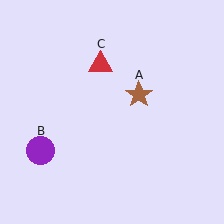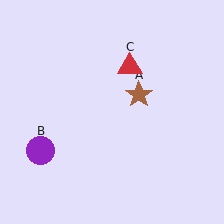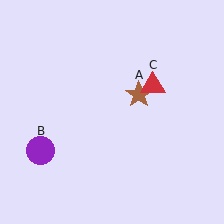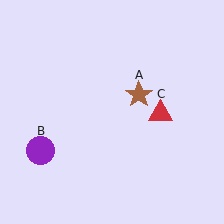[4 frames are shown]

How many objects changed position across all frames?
1 object changed position: red triangle (object C).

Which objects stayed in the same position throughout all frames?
Brown star (object A) and purple circle (object B) remained stationary.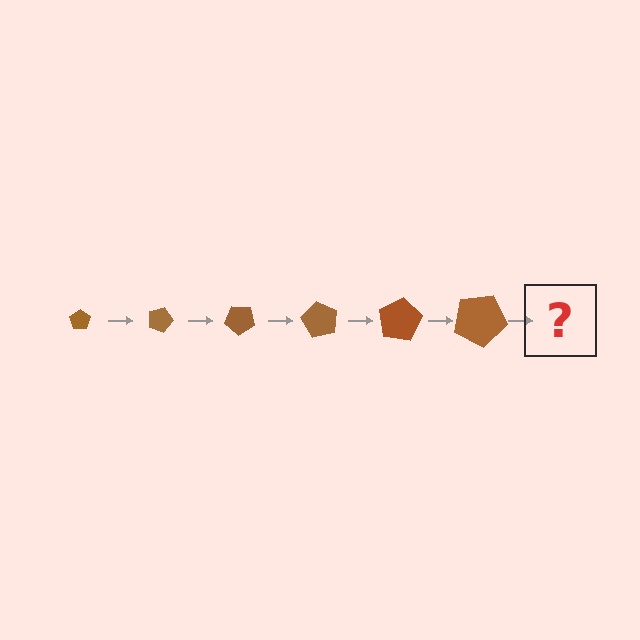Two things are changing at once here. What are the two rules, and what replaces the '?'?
The two rules are that the pentagon grows larger each step and it rotates 20 degrees each step. The '?' should be a pentagon, larger than the previous one and rotated 120 degrees from the start.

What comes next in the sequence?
The next element should be a pentagon, larger than the previous one and rotated 120 degrees from the start.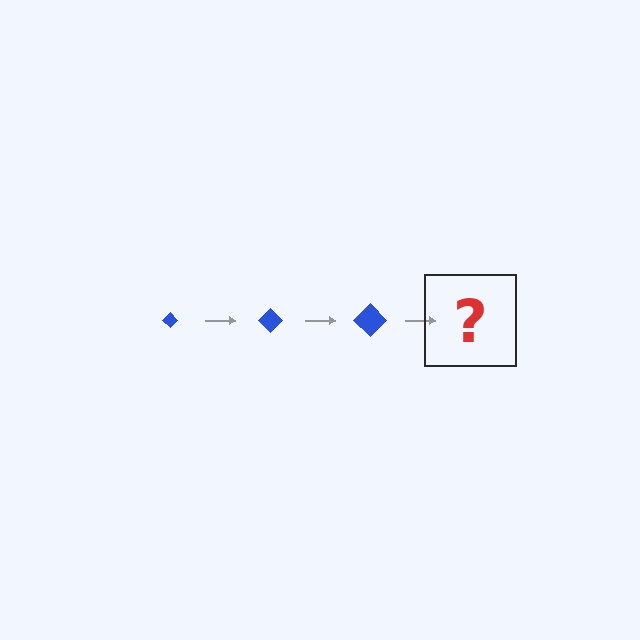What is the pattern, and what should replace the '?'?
The pattern is that the diamond gets progressively larger each step. The '?' should be a blue diamond, larger than the previous one.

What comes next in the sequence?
The next element should be a blue diamond, larger than the previous one.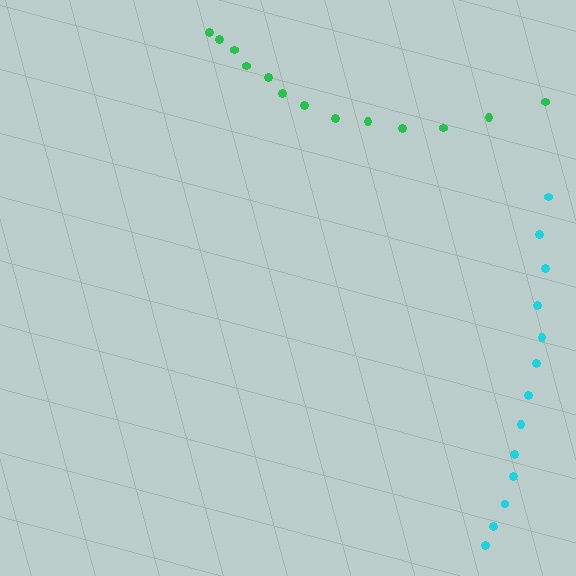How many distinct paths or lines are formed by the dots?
There are 2 distinct paths.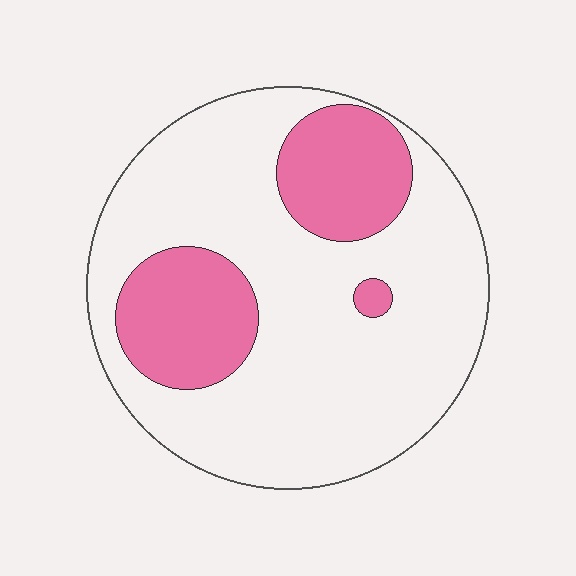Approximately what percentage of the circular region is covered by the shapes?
Approximately 25%.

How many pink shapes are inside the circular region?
3.